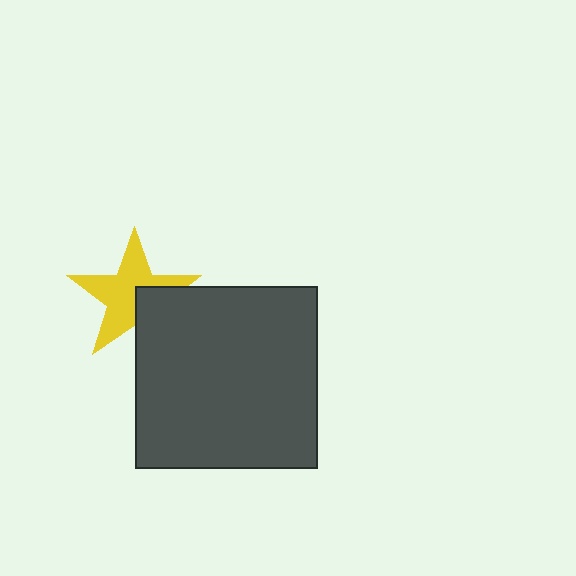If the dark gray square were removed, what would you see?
You would see the complete yellow star.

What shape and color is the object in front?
The object in front is a dark gray square.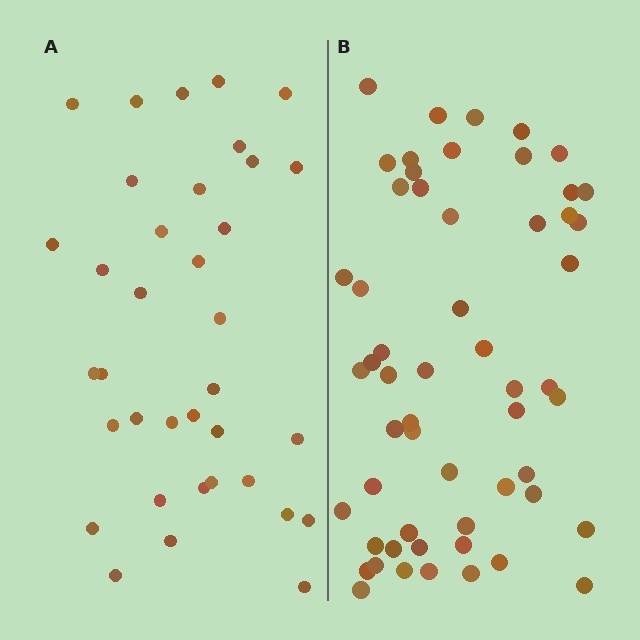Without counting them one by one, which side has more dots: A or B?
Region B (the right region) has more dots.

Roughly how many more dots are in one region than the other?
Region B has approximately 20 more dots than region A.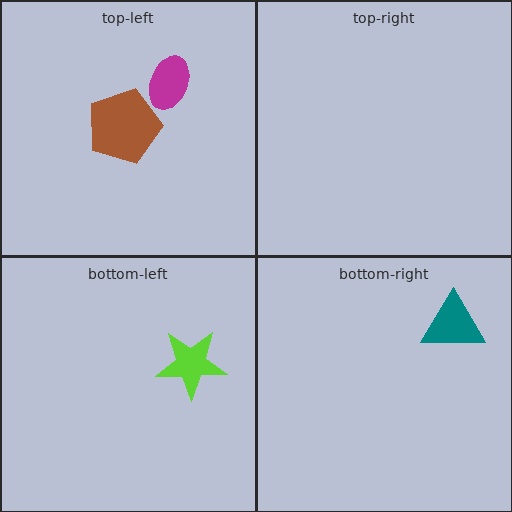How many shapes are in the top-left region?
2.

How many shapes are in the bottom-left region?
1.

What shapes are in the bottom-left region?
The lime star.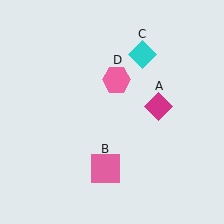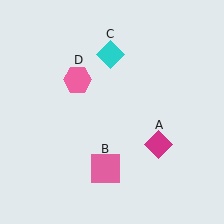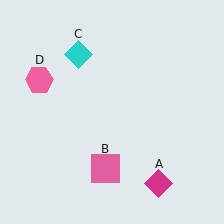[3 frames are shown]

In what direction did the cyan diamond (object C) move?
The cyan diamond (object C) moved left.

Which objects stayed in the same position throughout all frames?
Pink square (object B) remained stationary.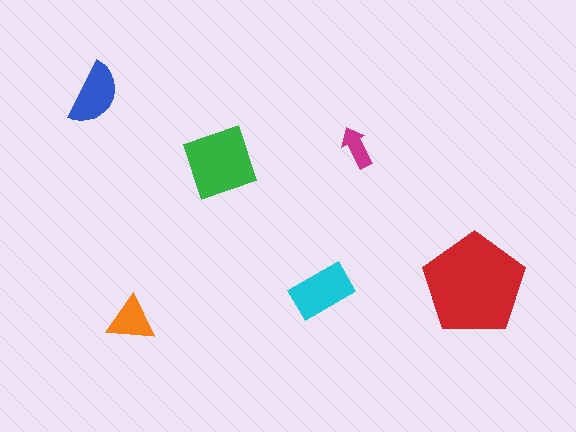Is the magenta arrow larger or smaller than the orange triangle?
Smaller.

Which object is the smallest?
The magenta arrow.